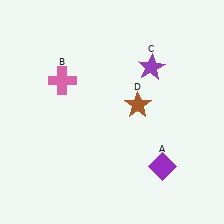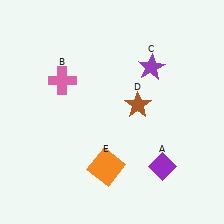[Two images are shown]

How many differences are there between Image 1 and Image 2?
There is 1 difference between the two images.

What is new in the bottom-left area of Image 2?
An orange square (E) was added in the bottom-left area of Image 2.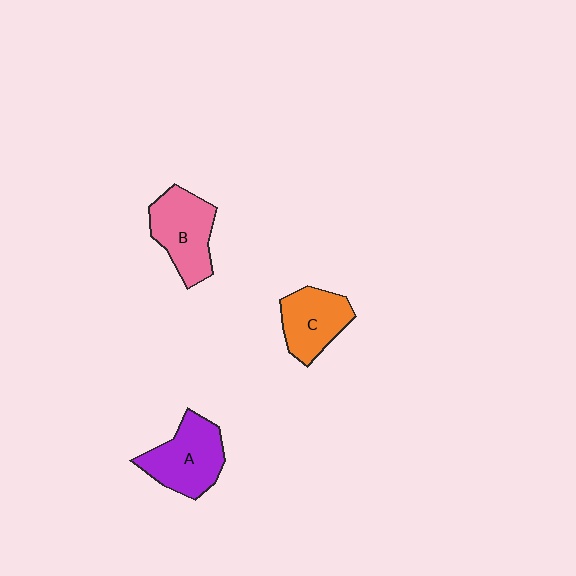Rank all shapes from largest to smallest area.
From largest to smallest: A (purple), B (pink), C (orange).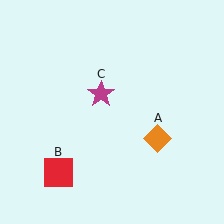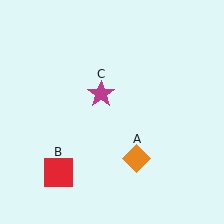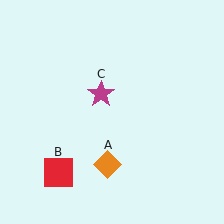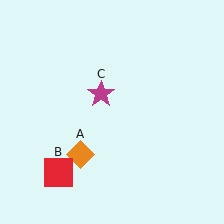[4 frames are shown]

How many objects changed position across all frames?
1 object changed position: orange diamond (object A).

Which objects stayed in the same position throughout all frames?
Red square (object B) and magenta star (object C) remained stationary.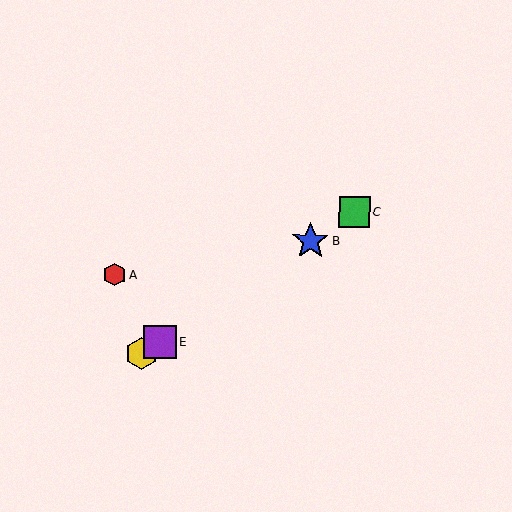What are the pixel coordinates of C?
Object C is at (354, 212).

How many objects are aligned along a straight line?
4 objects (B, C, D, E) are aligned along a straight line.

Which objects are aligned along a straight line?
Objects B, C, D, E are aligned along a straight line.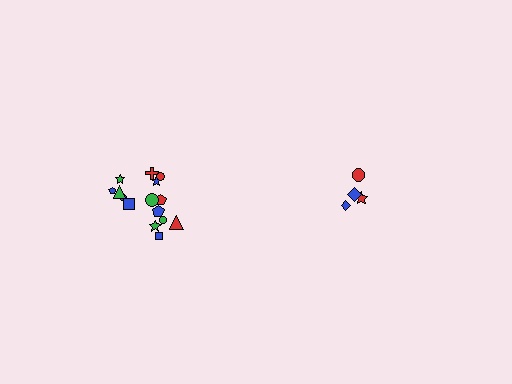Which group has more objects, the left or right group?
The left group.